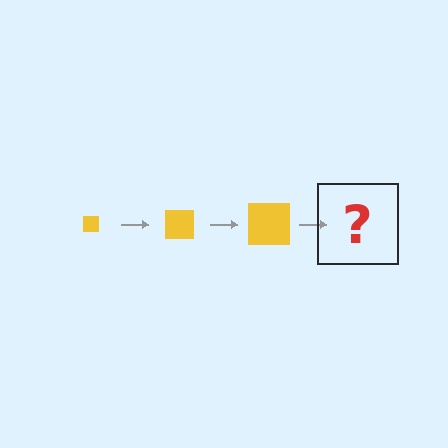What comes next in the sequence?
The next element should be a yellow square, larger than the previous one.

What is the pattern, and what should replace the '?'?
The pattern is that the square gets progressively larger each step. The '?' should be a yellow square, larger than the previous one.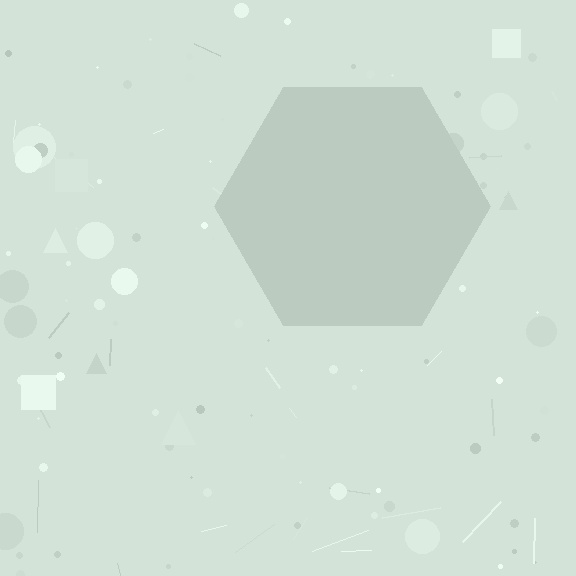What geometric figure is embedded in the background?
A hexagon is embedded in the background.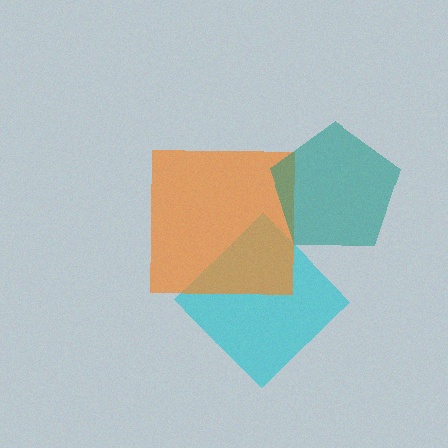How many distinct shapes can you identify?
There are 3 distinct shapes: a cyan diamond, an orange square, a teal pentagon.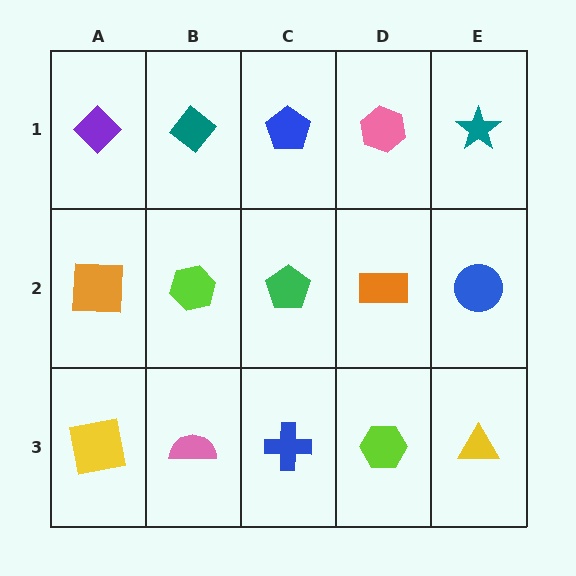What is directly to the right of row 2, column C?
An orange rectangle.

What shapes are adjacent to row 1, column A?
An orange square (row 2, column A), a teal diamond (row 1, column B).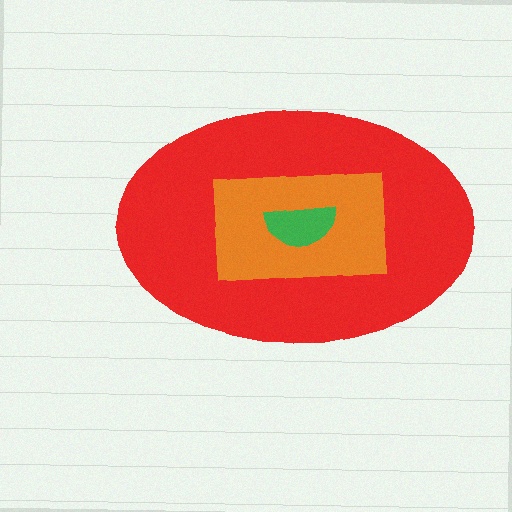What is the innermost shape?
The green semicircle.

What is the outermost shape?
The red ellipse.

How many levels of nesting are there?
3.